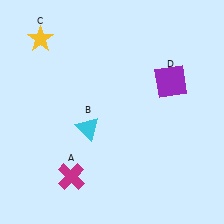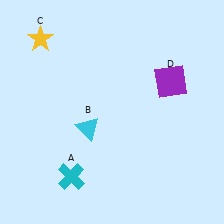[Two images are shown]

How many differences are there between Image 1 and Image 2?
There is 1 difference between the two images.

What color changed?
The cross (A) changed from magenta in Image 1 to cyan in Image 2.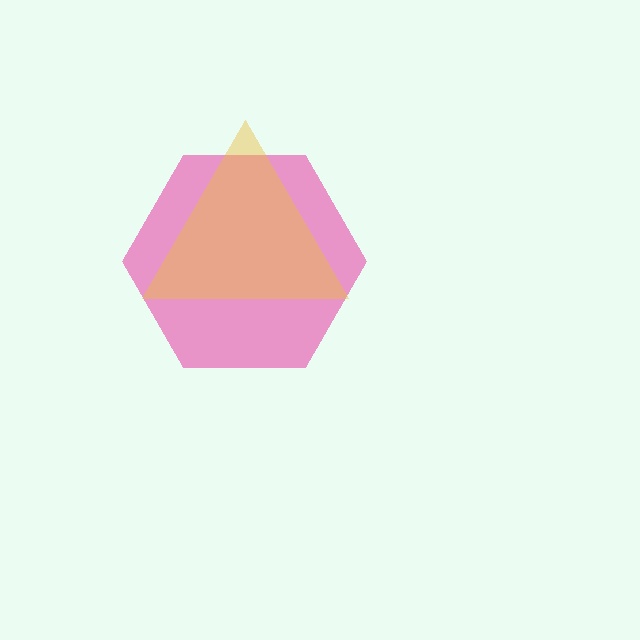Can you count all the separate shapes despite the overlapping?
Yes, there are 2 separate shapes.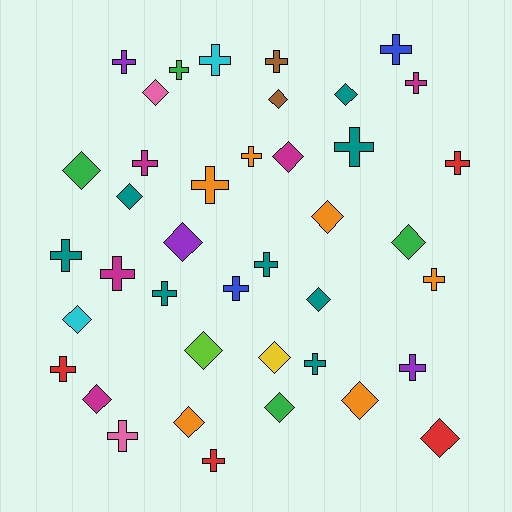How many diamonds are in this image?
There are 18 diamonds.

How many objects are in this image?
There are 40 objects.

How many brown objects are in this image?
There are 2 brown objects.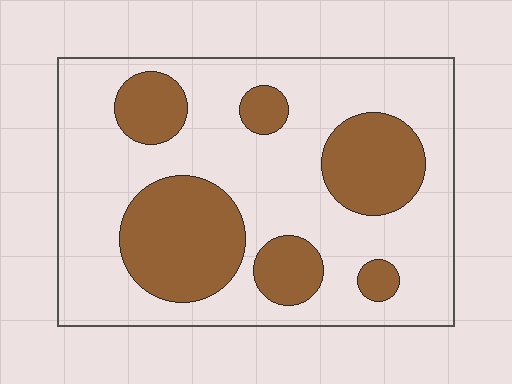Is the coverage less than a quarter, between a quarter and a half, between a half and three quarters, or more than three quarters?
Between a quarter and a half.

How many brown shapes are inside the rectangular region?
6.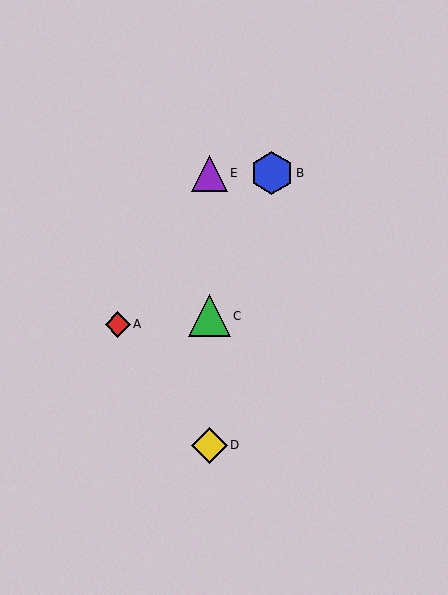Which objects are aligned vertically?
Objects C, D, E are aligned vertically.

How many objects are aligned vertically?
3 objects (C, D, E) are aligned vertically.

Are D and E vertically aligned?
Yes, both are at x≈209.